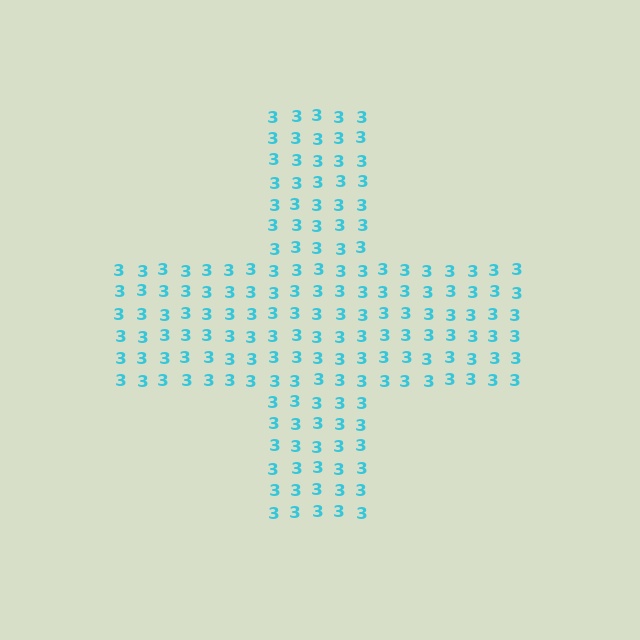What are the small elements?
The small elements are digit 3's.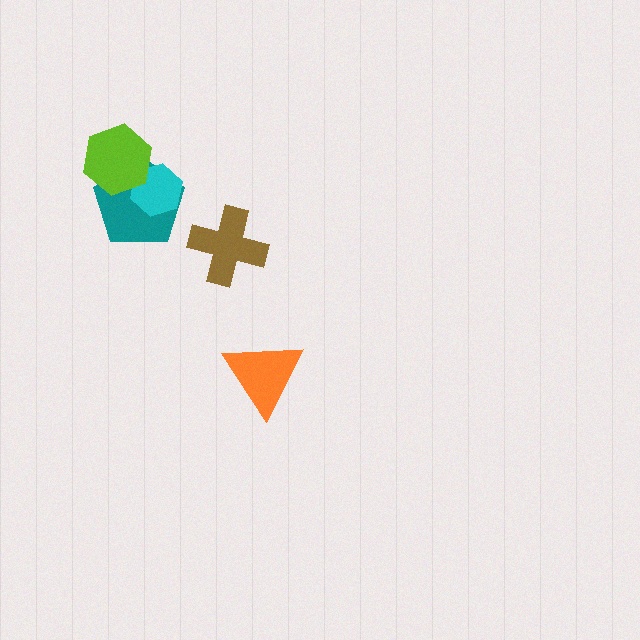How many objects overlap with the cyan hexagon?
2 objects overlap with the cyan hexagon.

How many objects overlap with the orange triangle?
0 objects overlap with the orange triangle.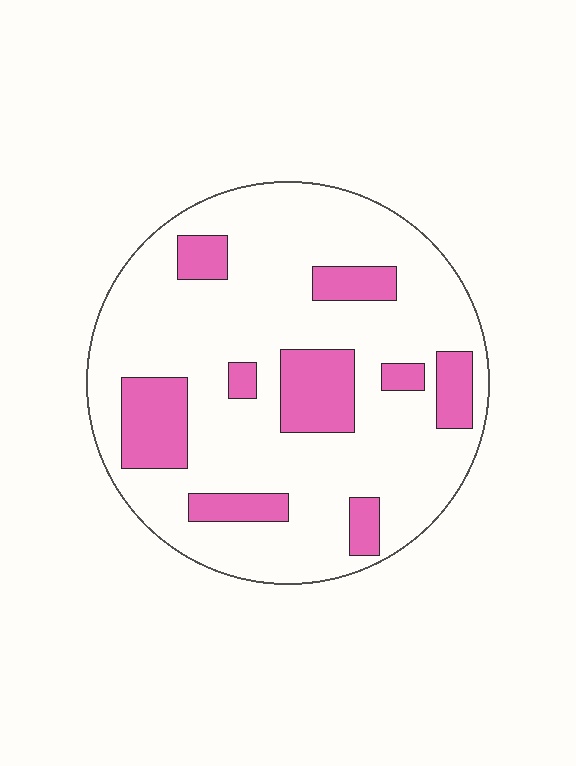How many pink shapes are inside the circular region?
9.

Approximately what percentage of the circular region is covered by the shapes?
Approximately 20%.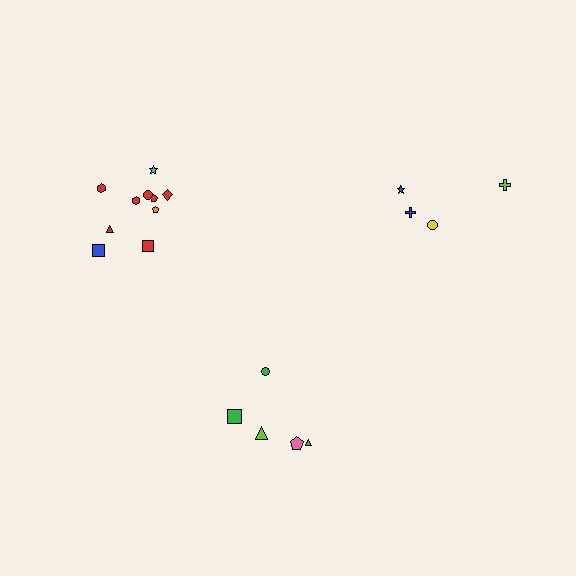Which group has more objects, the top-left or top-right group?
The top-left group.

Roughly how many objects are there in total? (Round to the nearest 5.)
Roughly 20 objects in total.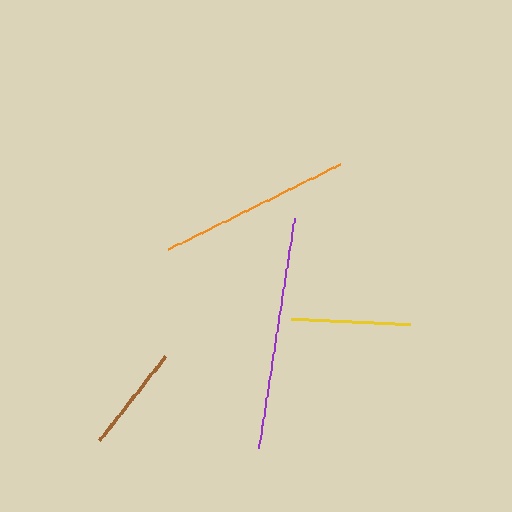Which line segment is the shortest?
The brown line is the shortest at approximately 107 pixels.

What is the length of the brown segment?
The brown segment is approximately 107 pixels long.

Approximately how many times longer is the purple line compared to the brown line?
The purple line is approximately 2.2 times the length of the brown line.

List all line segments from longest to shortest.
From longest to shortest: purple, orange, yellow, brown.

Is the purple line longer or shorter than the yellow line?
The purple line is longer than the yellow line.